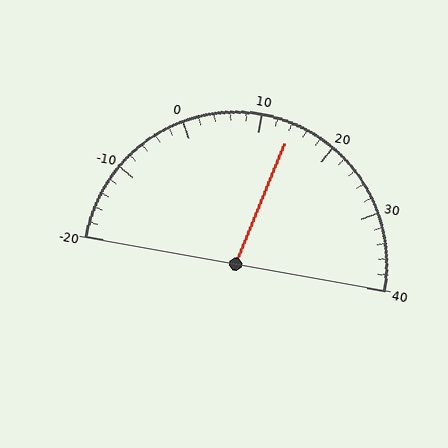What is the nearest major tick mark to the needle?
The nearest major tick mark is 10.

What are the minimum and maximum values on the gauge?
The gauge ranges from -20 to 40.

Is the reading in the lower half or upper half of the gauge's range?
The reading is in the upper half of the range (-20 to 40).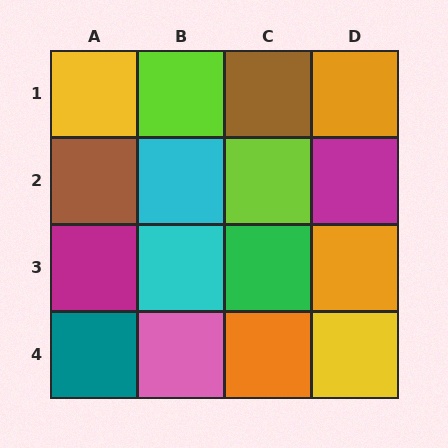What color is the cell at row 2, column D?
Magenta.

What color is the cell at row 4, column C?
Orange.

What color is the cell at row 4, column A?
Teal.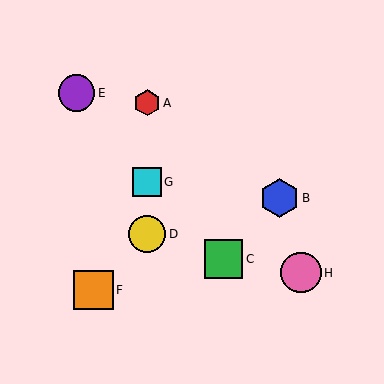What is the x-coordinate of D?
Object D is at x≈147.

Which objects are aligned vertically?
Objects A, D, G are aligned vertically.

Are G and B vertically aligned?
No, G is at x≈147 and B is at x≈280.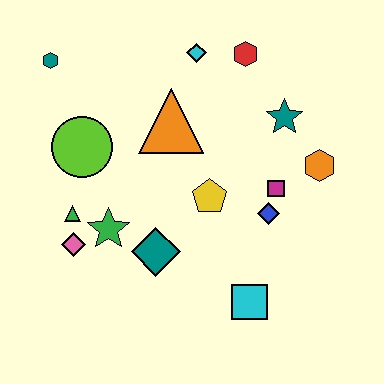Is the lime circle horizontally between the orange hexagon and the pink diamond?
Yes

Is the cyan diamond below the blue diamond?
No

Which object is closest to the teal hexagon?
The lime circle is closest to the teal hexagon.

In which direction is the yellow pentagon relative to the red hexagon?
The yellow pentagon is below the red hexagon.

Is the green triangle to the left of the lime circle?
Yes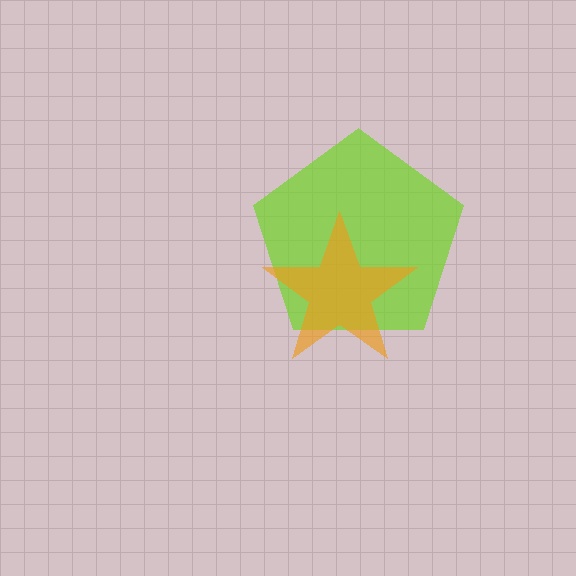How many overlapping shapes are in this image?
There are 2 overlapping shapes in the image.